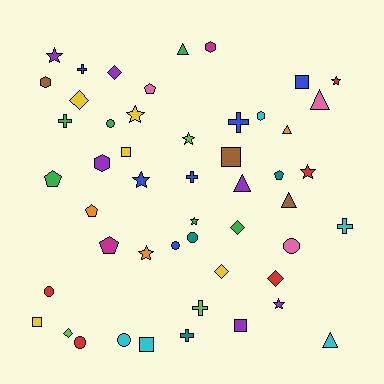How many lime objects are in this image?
There are 3 lime objects.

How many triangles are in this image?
There are 6 triangles.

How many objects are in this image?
There are 50 objects.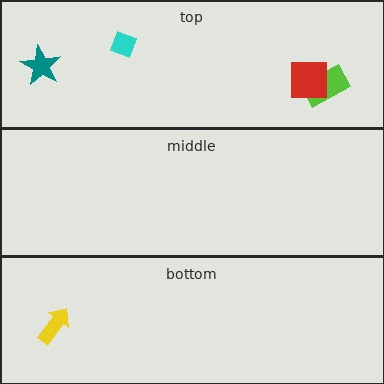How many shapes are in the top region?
4.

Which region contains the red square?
The top region.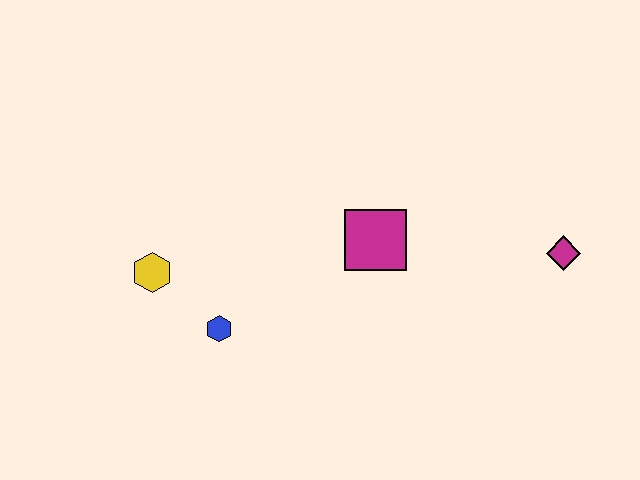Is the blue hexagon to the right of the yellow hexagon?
Yes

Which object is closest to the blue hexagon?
The yellow hexagon is closest to the blue hexagon.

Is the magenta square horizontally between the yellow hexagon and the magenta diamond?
Yes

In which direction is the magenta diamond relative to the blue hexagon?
The magenta diamond is to the right of the blue hexagon.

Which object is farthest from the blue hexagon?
The magenta diamond is farthest from the blue hexagon.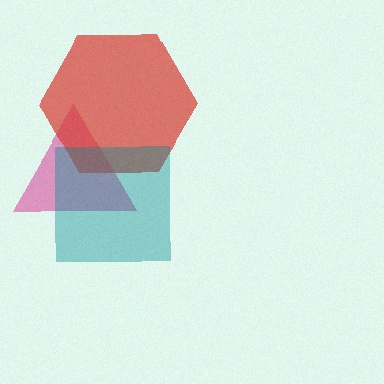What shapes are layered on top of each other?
The layered shapes are: a magenta triangle, a red hexagon, a teal square.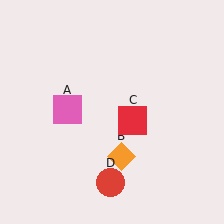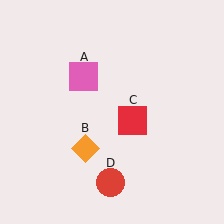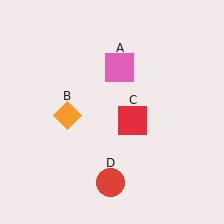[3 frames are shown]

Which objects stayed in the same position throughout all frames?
Red square (object C) and red circle (object D) remained stationary.